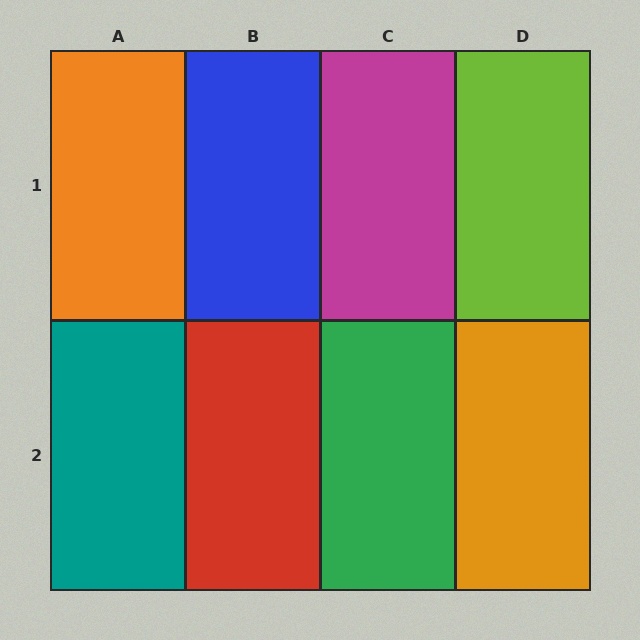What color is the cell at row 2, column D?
Orange.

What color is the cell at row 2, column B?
Red.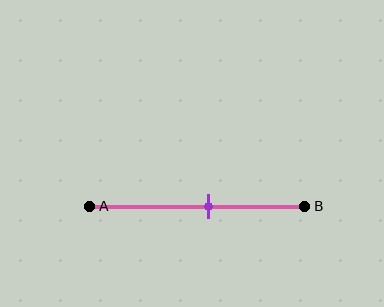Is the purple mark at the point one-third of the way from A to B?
No, the mark is at about 55% from A, not at the 33% one-third point.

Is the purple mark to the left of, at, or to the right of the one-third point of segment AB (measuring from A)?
The purple mark is to the right of the one-third point of segment AB.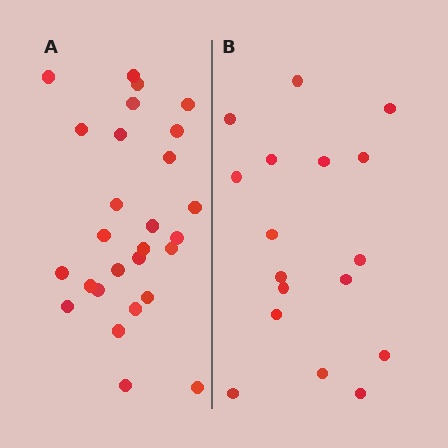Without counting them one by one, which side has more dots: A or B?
Region A (the left region) has more dots.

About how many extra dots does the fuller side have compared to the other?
Region A has roughly 10 or so more dots than region B.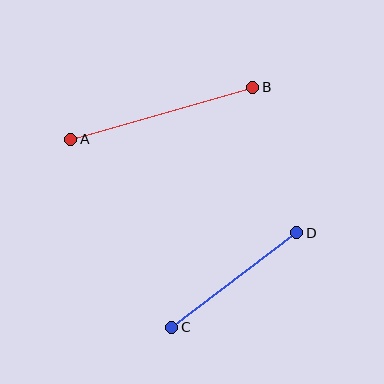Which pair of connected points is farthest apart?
Points A and B are farthest apart.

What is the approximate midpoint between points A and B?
The midpoint is at approximately (162, 113) pixels.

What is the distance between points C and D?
The distance is approximately 156 pixels.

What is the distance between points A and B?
The distance is approximately 190 pixels.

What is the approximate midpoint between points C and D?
The midpoint is at approximately (234, 280) pixels.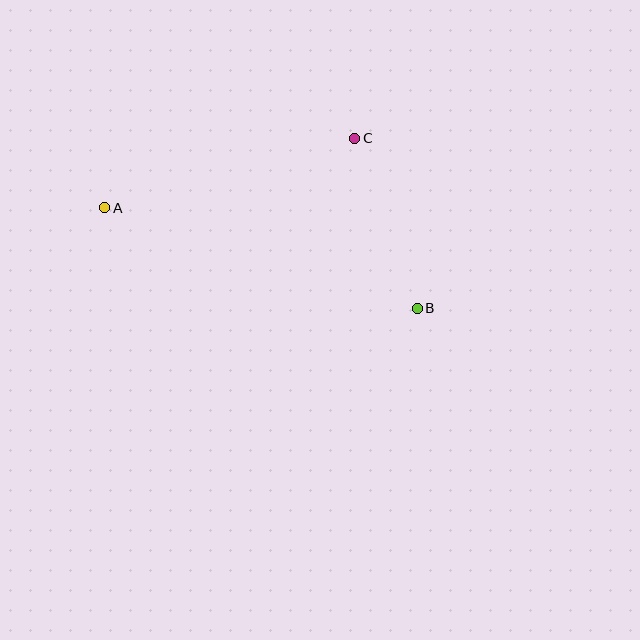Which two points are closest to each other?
Points B and C are closest to each other.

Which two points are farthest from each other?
Points A and B are farthest from each other.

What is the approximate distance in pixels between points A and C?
The distance between A and C is approximately 259 pixels.